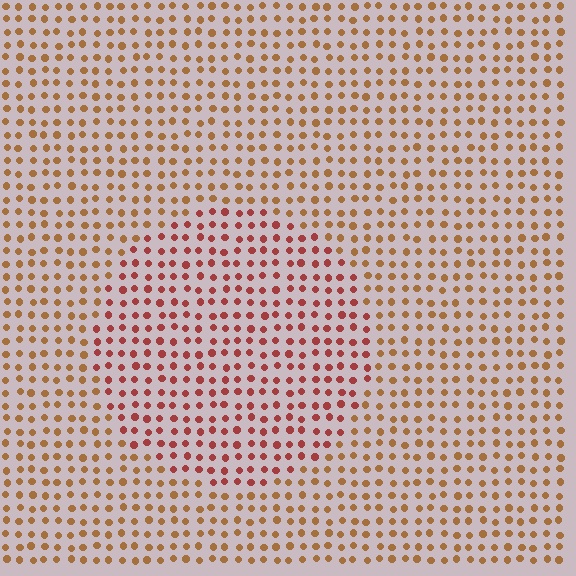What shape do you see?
I see a circle.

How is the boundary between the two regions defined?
The boundary is defined purely by a slight shift in hue (about 31 degrees). Spacing, size, and orientation are identical on both sides.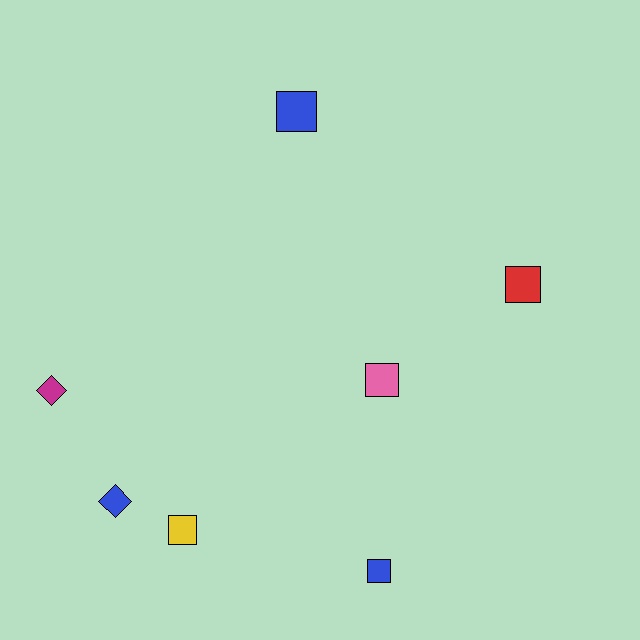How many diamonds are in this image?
There are 2 diamonds.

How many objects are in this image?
There are 7 objects.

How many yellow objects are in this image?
There is 1 yellow object.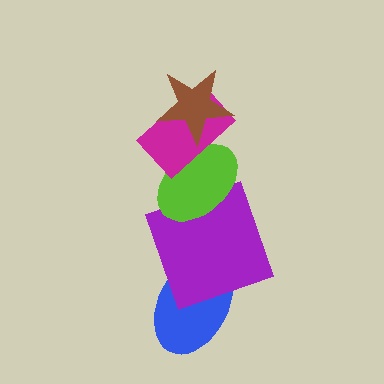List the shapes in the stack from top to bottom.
From top to bottom: the brown star, the magenta rectangle, the lime ellipse, the purple square, the blue ellipse.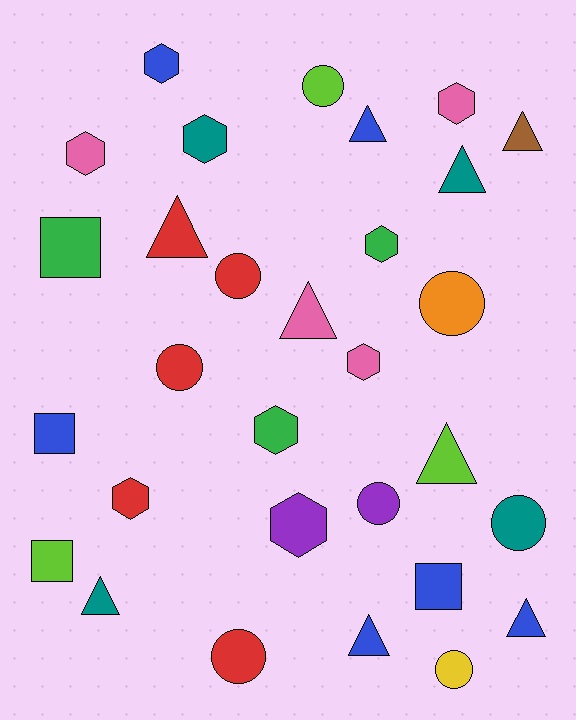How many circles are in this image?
There are 8 circles.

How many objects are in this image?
There are 30 objects.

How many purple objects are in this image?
There are 2 purple objects.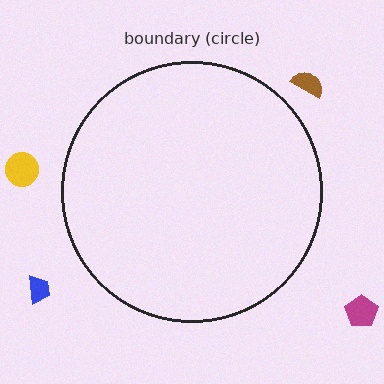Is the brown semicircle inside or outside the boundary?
Outside.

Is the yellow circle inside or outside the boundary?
Outside.